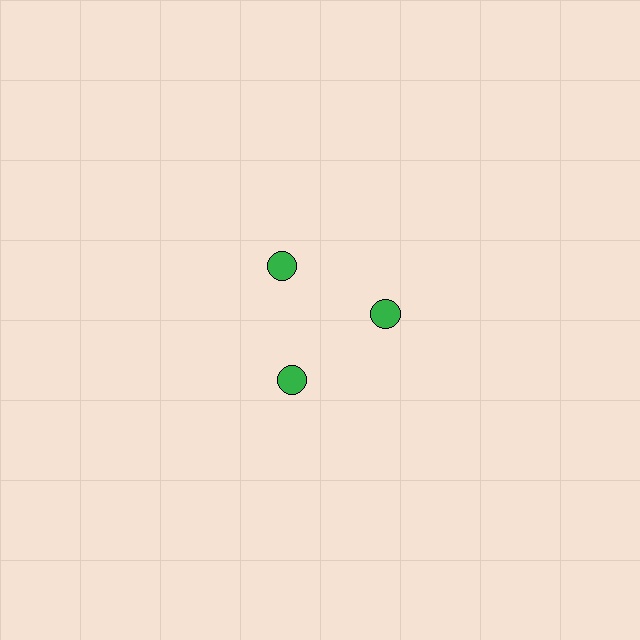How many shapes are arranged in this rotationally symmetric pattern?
There are 3 shapes, arranged in 3 groups of 1.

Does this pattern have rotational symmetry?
Yes, this pattern has 3-fold rotational symmetry. It looks the same after rotating 120 degrees around the center.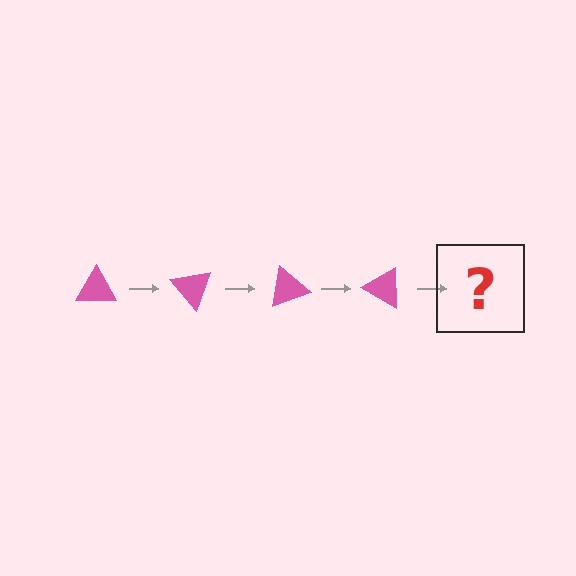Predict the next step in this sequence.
The next step is a pink triangle rotated 200 degrees.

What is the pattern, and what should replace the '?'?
The pattern is that the triangle rotates 50 degrees each step. The '?' should be a pink triangle rotated 200 degrees.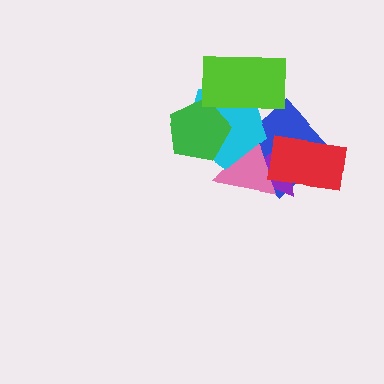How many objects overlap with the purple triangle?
4 objects overlap with the purple triangle.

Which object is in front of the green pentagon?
The lime rectangle is in front of the green pentagon.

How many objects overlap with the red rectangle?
3 objects overlap with the red rectangle.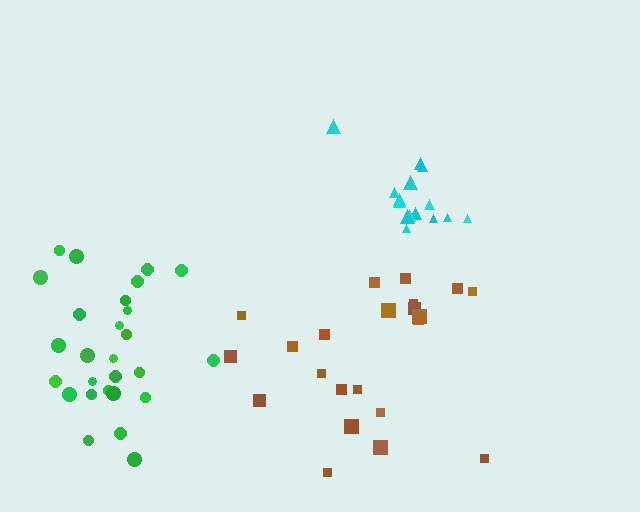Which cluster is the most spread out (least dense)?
Brown.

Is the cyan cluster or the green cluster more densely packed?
Cyan.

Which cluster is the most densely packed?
Cyan.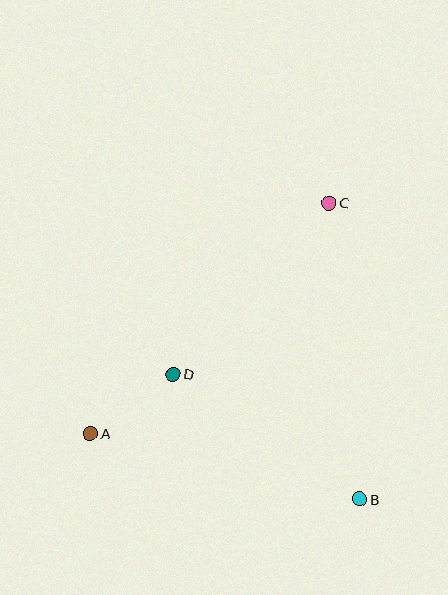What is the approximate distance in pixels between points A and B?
The distance between A and B is approximately 277 pixels.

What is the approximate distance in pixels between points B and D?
The distance between B and D is approximately 225 pixels.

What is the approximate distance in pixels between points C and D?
The distance between C and D is approximately 232 pixels.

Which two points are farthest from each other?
Points A and C are farthest from each other.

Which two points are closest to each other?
Points A and D are closest to each other.